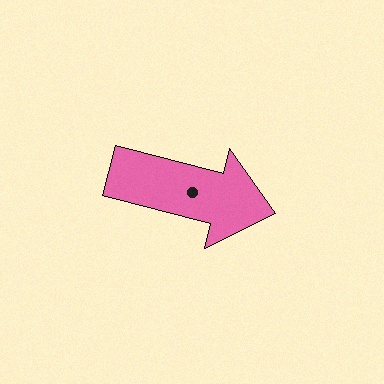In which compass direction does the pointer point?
East.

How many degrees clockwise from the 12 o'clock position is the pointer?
Approximately 104 degrees.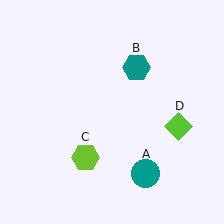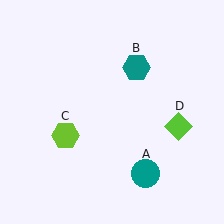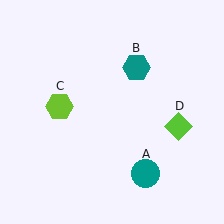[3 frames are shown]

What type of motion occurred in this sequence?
The lime hexagon (object C) rotated clockwise around the center of the scene.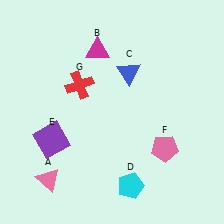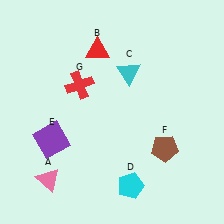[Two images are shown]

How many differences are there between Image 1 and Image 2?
There are 3 differences between the two images.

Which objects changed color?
B changed from magenta to red. C changed from blue to cyan. F changed from pink to brown.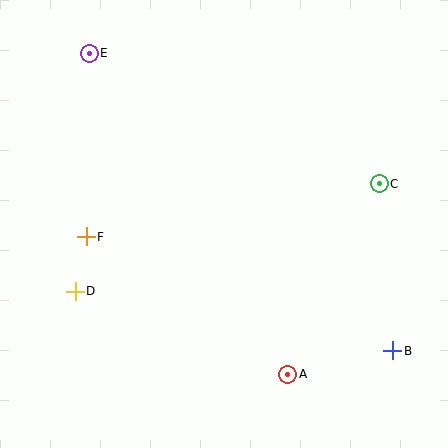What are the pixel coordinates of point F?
Point F is at (86, 237).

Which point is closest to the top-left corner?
Point E is closest to the top-left corner.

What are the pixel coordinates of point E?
Point E is at (89, 53).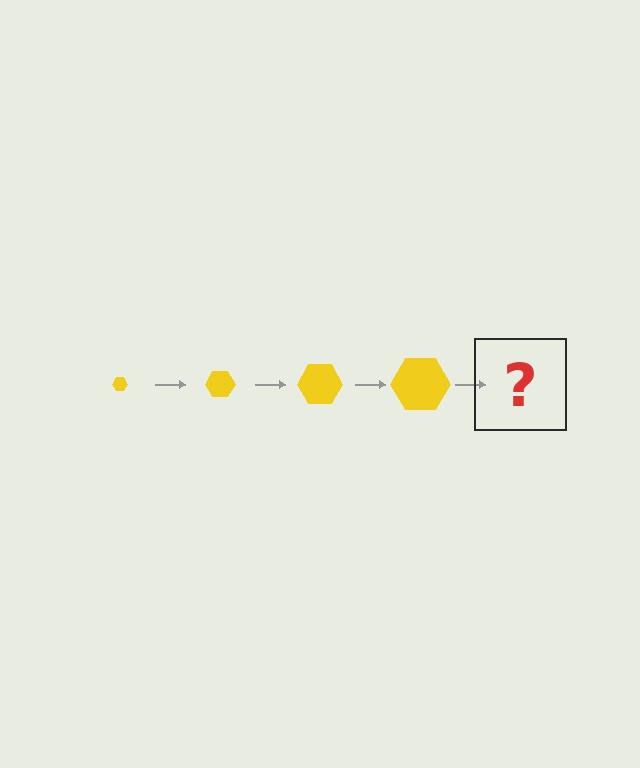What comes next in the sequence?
The next element should be a yellow hexagon, larger than the previous one.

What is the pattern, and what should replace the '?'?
The pattern is that the hexagon gets progressively larger each step. The '?' should be a yellow hexagon, larger than the previous one.